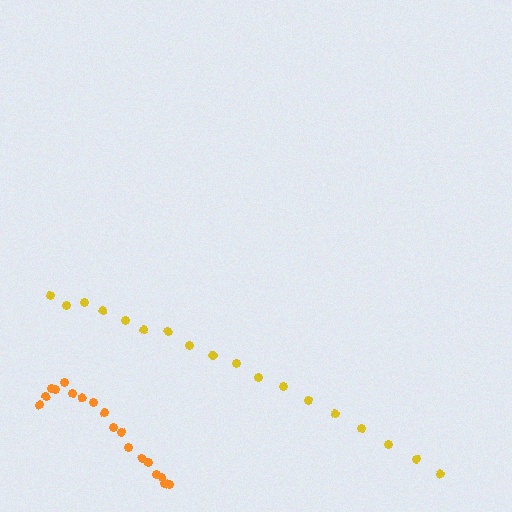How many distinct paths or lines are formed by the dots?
There are 2 distinct paths.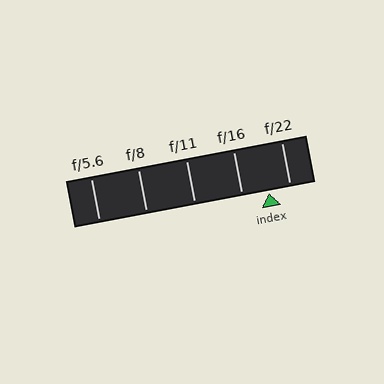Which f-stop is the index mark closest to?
The index mark is closest to f/22.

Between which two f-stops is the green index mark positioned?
The index mark is between f/16 and f/22.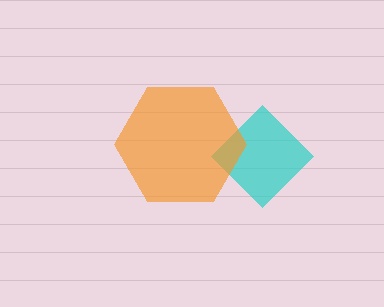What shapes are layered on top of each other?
The layered shapes are: a cyan diamond, an orange hexagon.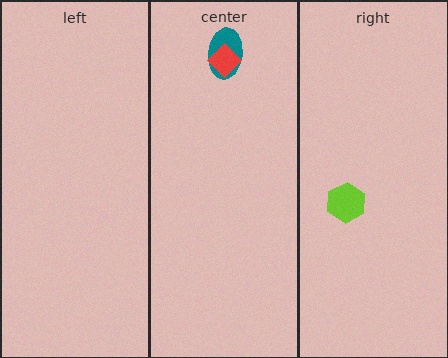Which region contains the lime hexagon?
The right region.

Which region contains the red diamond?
The center region.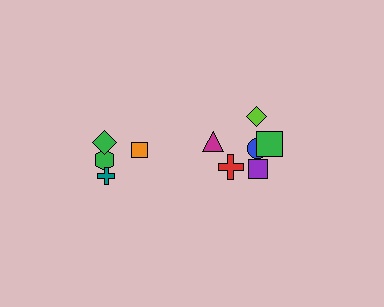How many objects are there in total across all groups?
There are 10 objects.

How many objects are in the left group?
There are 4 objects.